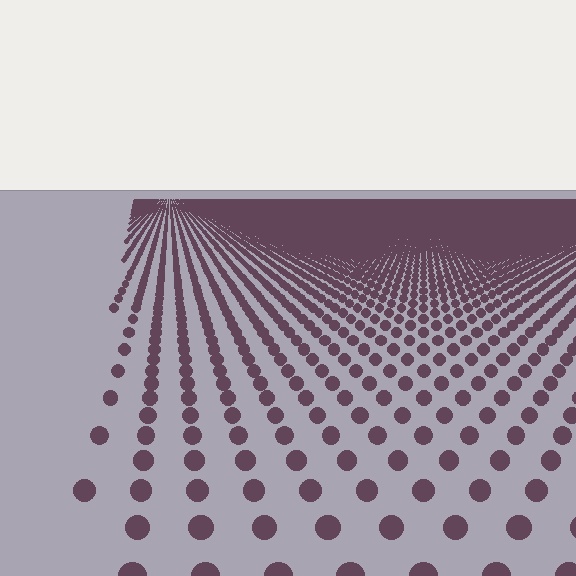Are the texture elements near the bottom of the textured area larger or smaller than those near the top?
Larger. Near the bottom, elements are closer to the viewer and appear at a bigger on-screen size.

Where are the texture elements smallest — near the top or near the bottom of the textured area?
Near the top.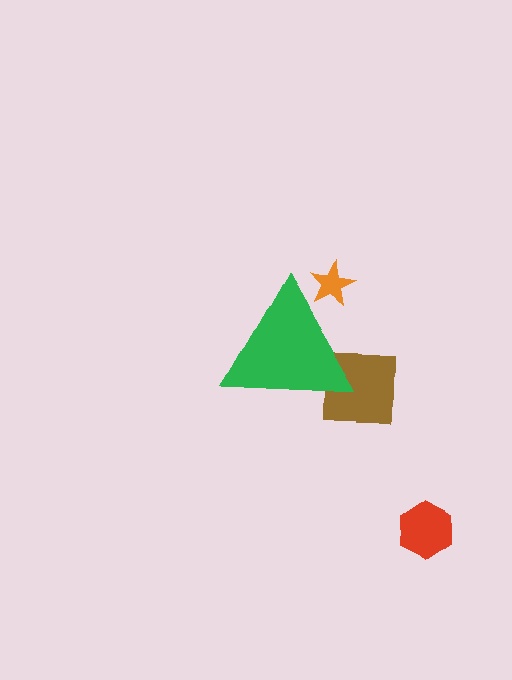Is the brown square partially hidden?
Yes, the brown square is partially hidden behind the green triangle.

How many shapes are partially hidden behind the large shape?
2 shapes are partially hidden.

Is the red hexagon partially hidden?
No, the red hexagon is fully visible.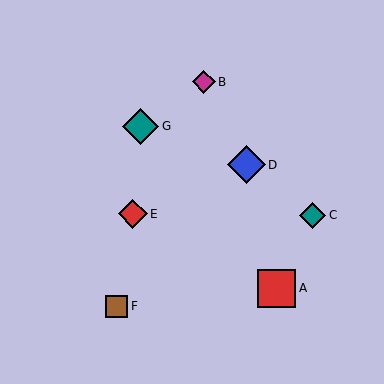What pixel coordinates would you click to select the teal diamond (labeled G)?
Click at (141, 126) to select the teal diamond G.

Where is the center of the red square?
The center of the red square is at (277, 288).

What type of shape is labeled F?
Shape F is a brown square.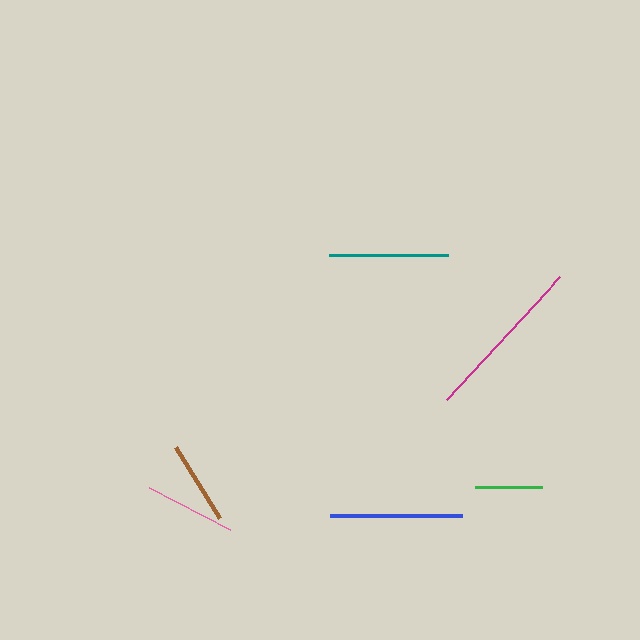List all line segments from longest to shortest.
From longest to shortest: magenta, blue, teal, pink, brown, green.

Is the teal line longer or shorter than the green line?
The teal line is longer than the green line.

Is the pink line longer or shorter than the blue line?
The blue line is longer than the pink line.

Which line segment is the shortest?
The green line is the shortest at approximately 67 pixels.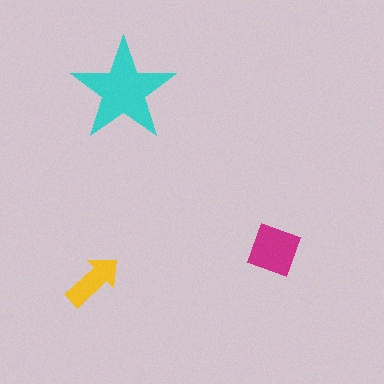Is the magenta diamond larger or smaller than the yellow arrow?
Larger.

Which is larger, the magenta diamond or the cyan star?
The cyan star.